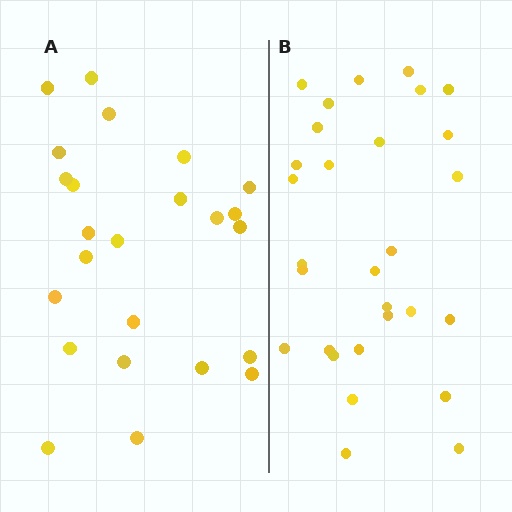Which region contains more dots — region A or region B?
Region B (the right region) has more dots.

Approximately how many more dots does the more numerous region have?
Region B has about 5 more dots than region A.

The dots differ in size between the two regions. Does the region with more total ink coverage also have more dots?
No. Region A has more total ink coverage because its dots are larger, but region B actually contains more individual dots. Total area can be misleading — the number of items is what matters here.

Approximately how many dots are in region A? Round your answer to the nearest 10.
About 20 dots. (The exact count is 24, which rounds to 20.)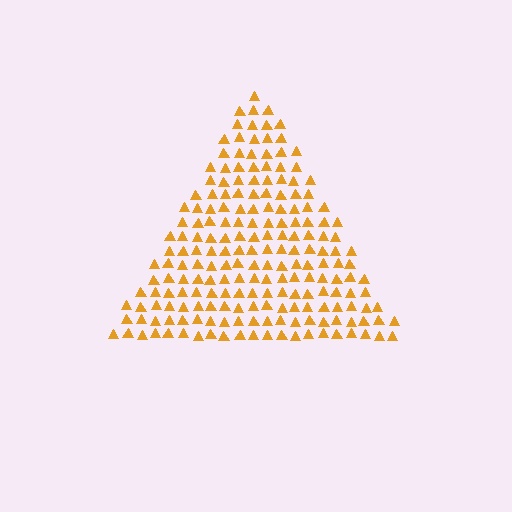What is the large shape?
The large shape is a triangle.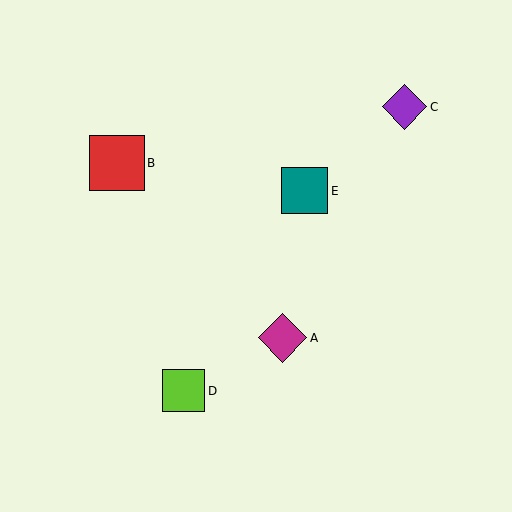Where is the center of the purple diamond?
The center of the purple diamond is at (405, 107).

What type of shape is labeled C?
Shape C is a purple diamond.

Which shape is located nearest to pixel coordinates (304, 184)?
The teal square (labeled E) at (304, 191) is nearest to that location.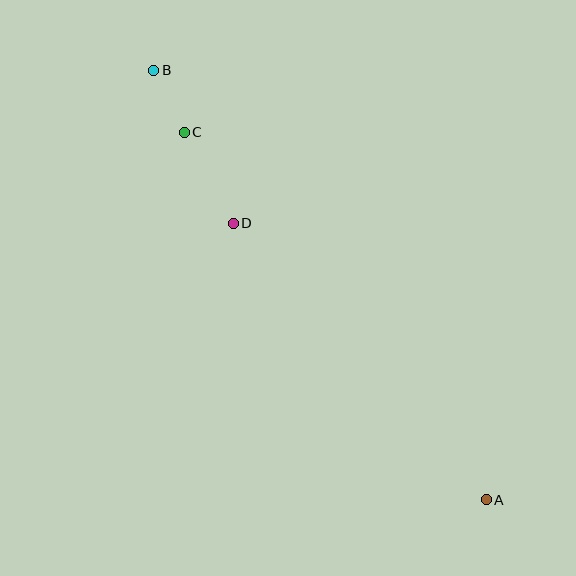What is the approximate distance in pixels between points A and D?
The distance between A and D is approximately 375 pixels.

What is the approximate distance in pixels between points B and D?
The distance between B and D is approximately 172 pixels.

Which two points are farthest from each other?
Points A and B are farthest from each other.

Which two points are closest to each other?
Points B and C are closest to each other.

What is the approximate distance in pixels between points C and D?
The distance between C and D is approximately 103 pixels.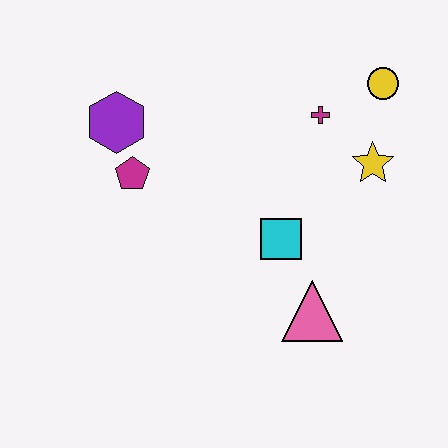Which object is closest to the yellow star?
The magenta cross is closest to the yellow star.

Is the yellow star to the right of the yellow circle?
No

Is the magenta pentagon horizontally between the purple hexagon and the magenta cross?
Yes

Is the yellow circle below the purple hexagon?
No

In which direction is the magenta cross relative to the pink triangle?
The magenta cross is above the pink triangle.